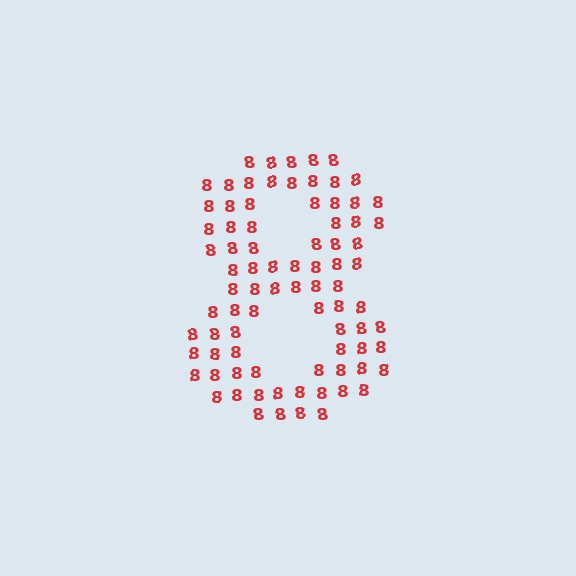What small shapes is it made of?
It is made of small digit 8's.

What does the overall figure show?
The overall figure shows the digit 8.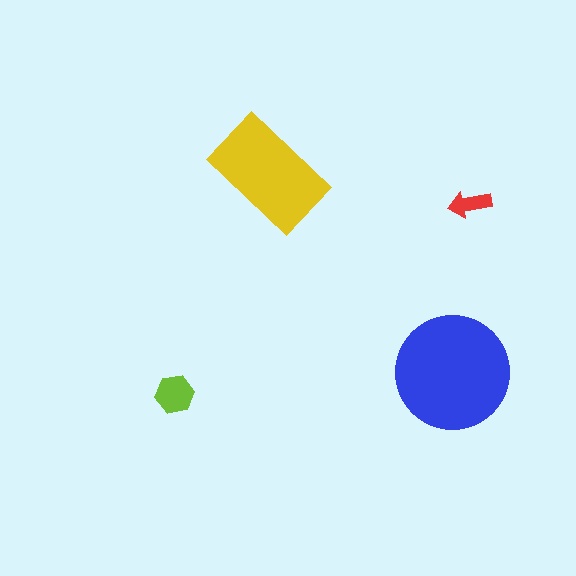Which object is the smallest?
The red arrow.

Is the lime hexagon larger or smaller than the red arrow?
Larger.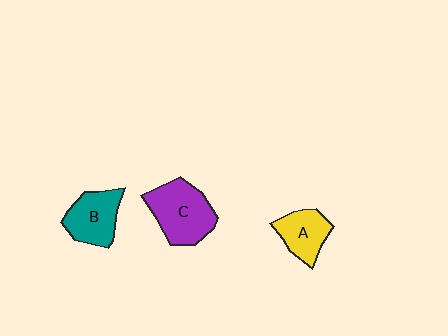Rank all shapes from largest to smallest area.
From largest to smallest: C (purple), B (teal), A (yellow).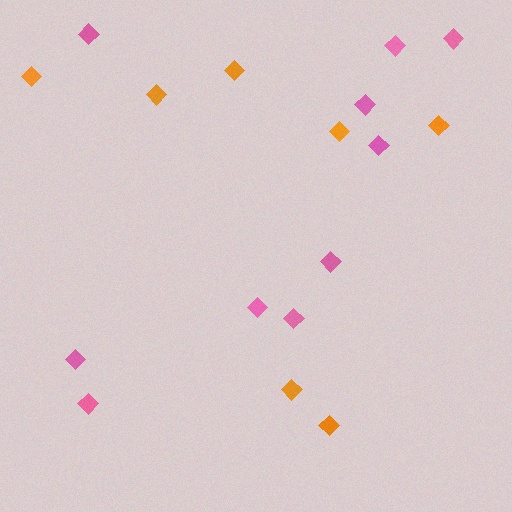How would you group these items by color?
There are 2 groups: one group of orange diamonds (7) and one group of pink diamonds (10).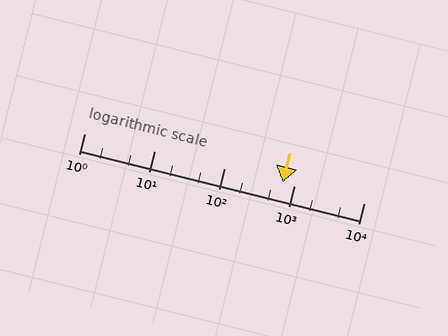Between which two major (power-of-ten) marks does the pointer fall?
The pointer is between 100 and 1000.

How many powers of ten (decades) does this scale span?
The scale spans 4 decades, from 1 to 10000.